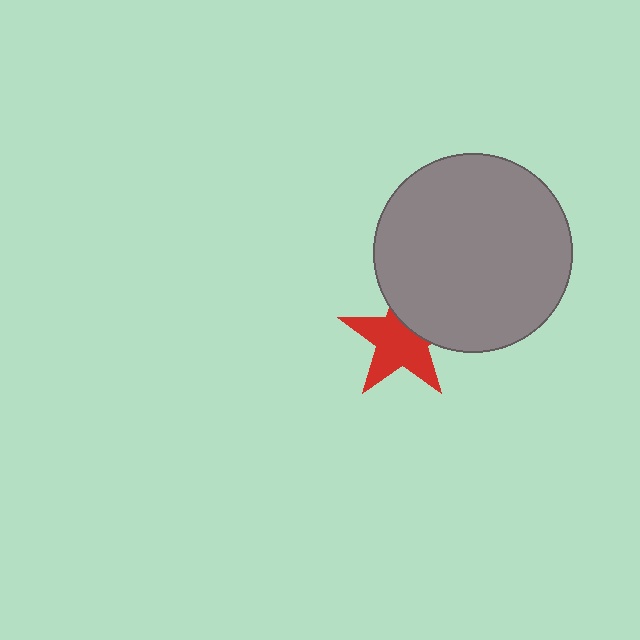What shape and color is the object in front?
The object in front is a gray circle.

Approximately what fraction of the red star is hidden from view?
Roughly 32% of the red star is hidden behind the gray circle.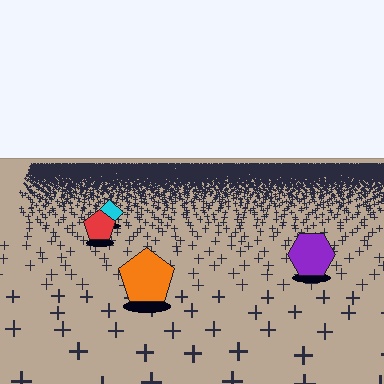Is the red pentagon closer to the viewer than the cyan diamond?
Yes. The red pentagon is closer — you can tell from the texture gradient: the ground texture is coarser near it.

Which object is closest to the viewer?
The orange pentagon is closest. The texture marks near it are larger and more spread out.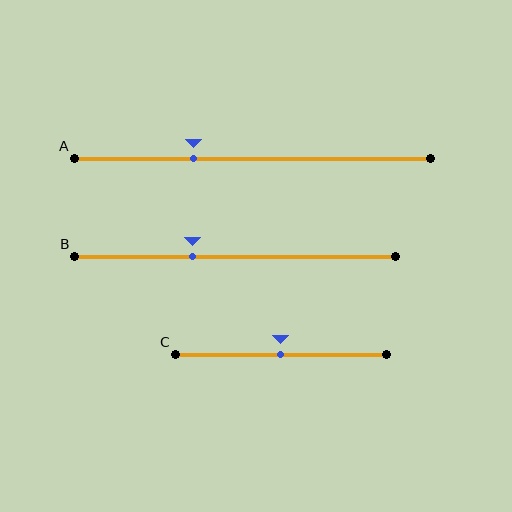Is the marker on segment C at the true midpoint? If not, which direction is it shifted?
Yes, the marker on segment C is at the true midpoint.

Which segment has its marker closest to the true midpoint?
Segment C has its marker closest to the true midpoint.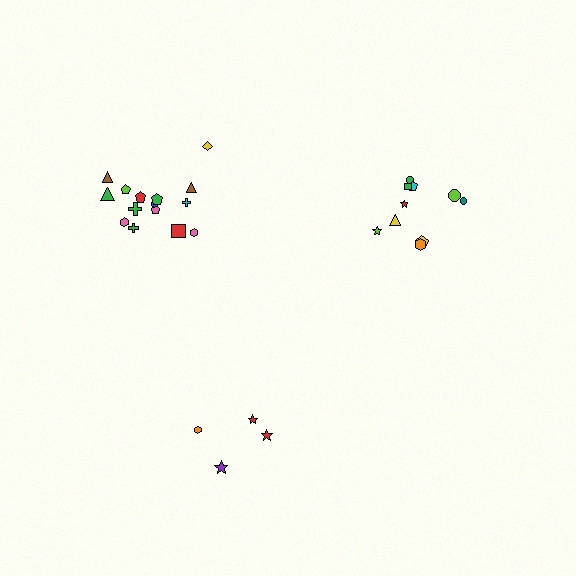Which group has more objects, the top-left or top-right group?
The top-left group.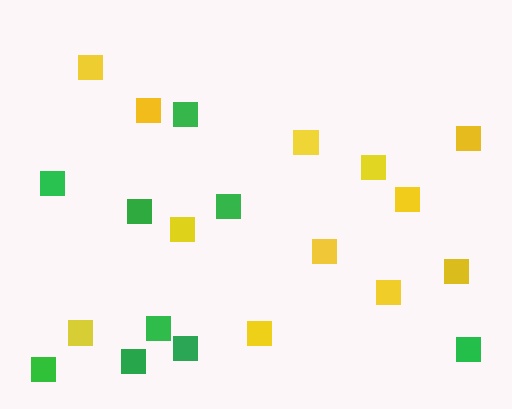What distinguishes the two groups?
There are 2 groups: one group of green squares (9) and one group of yellow squares (12).